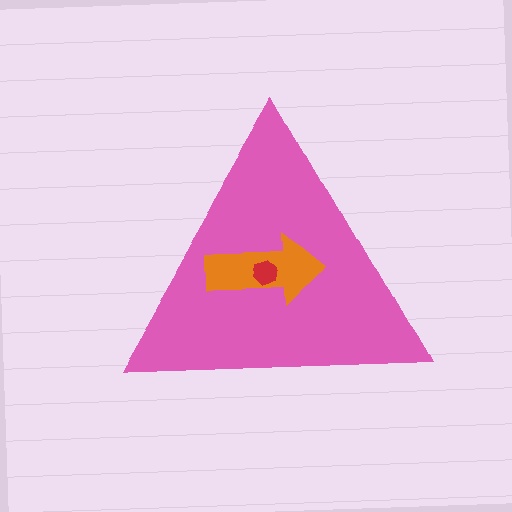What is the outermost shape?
The pink triangle.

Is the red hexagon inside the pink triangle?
Yes.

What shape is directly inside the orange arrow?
The red hexagon.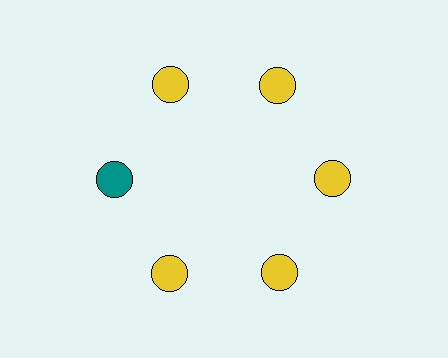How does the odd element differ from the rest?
It has a different color: teal instead of yellow.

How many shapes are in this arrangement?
There are 6 shapes arranged in a ring pattern.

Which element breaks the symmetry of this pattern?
The teal circle at roughly the 9 o'clock position breaks the symmetry. All other shapes are yellow circles.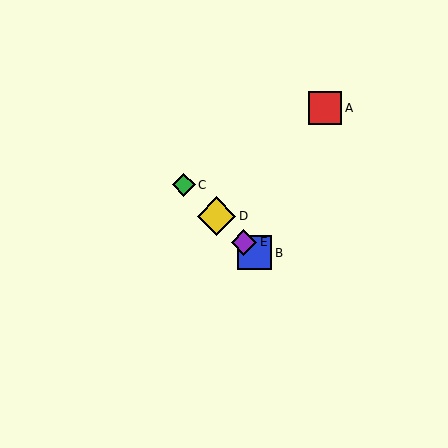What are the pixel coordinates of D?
Object D is at (216, 216).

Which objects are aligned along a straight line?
Objects B, C, D, E are aligned along a straight line.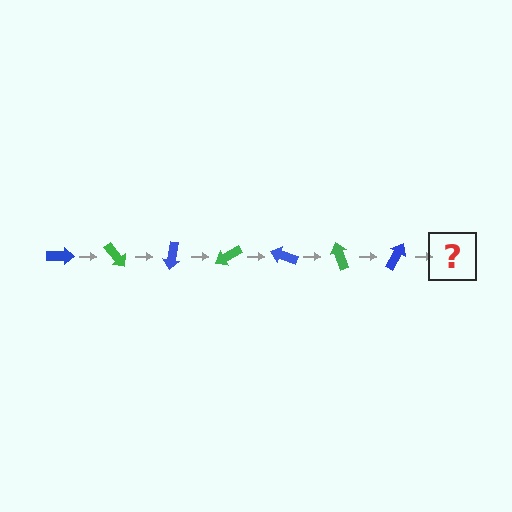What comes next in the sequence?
The next element should be a green arrow, rotated 350 degrees from the start.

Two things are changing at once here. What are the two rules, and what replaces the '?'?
The two rules are that it rotates 50 degrees each step and the color cycles through blue and green. The '?' should be a green arrow, rotated 350 degrees from the start.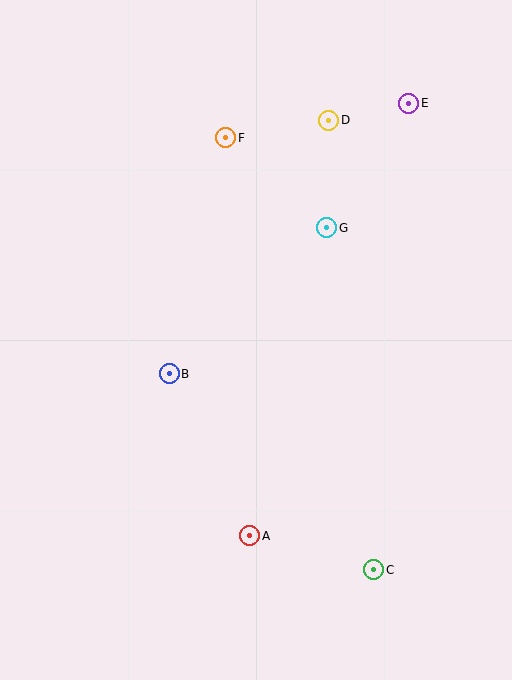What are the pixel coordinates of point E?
Point E is at (409, 103).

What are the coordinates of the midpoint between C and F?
The midpoint between C and F is at (300, 354).